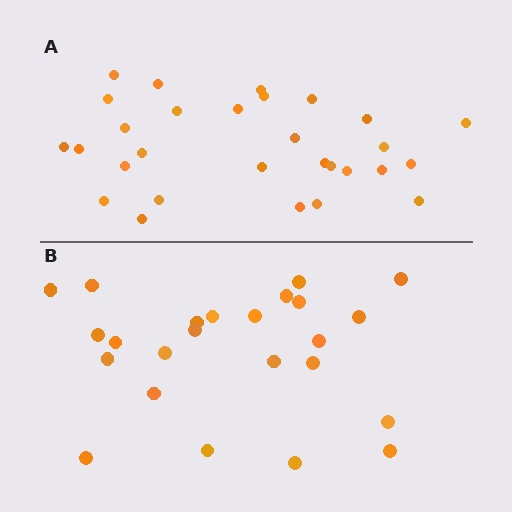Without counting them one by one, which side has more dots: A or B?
Region A (the top region) has more dots.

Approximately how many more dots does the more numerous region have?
Region A has about 5 more dots than region B.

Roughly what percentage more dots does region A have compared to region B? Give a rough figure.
About 20% more.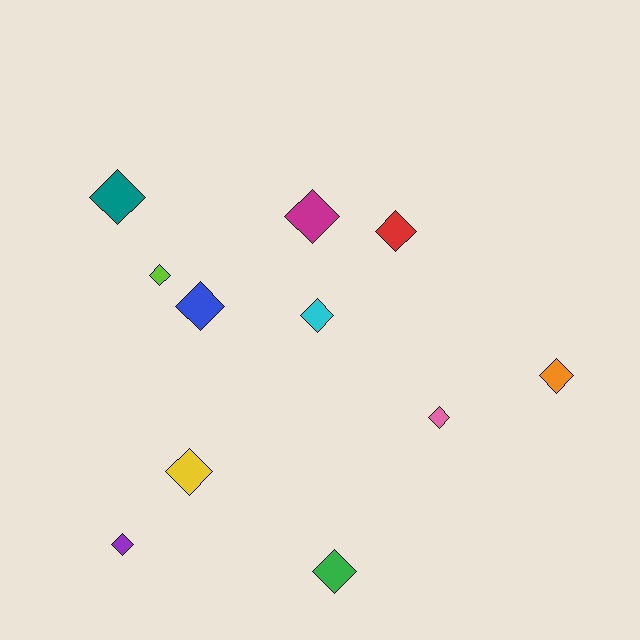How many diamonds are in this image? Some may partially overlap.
There are 11 diamonds.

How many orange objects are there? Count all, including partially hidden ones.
There is 1 orange object.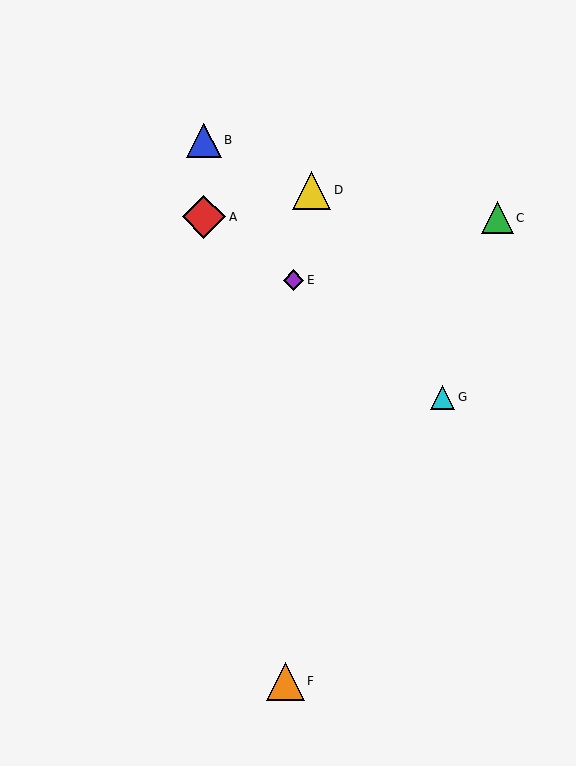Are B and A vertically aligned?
Yes, both are at x≈204.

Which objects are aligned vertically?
Objects A, B are aligned vertically.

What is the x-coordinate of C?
Object C is at x≈498.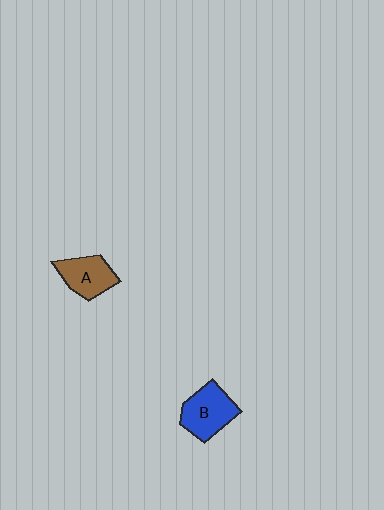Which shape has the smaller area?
Shape A (brown).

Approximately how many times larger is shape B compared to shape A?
Approximately 1.2 times.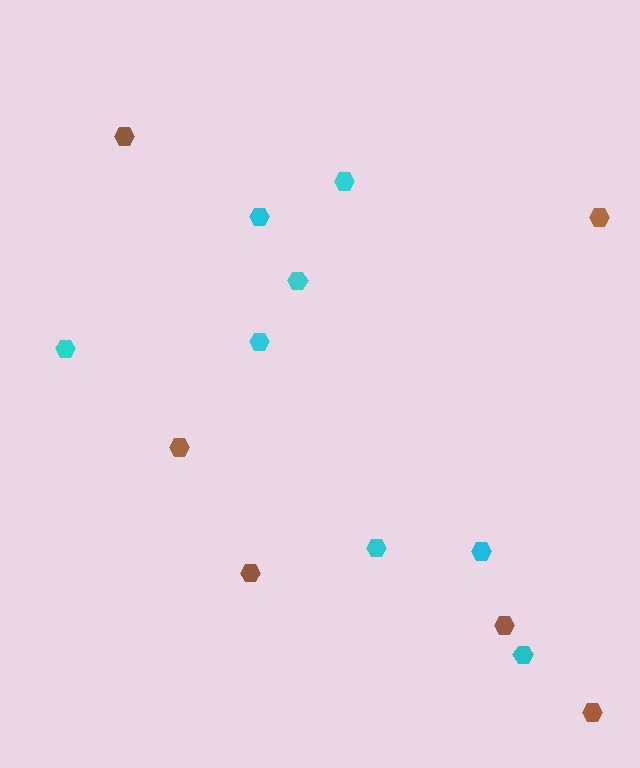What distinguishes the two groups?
There are 2 groups: one group of brown hexagons (6) and one group of cyan hexagons (8).